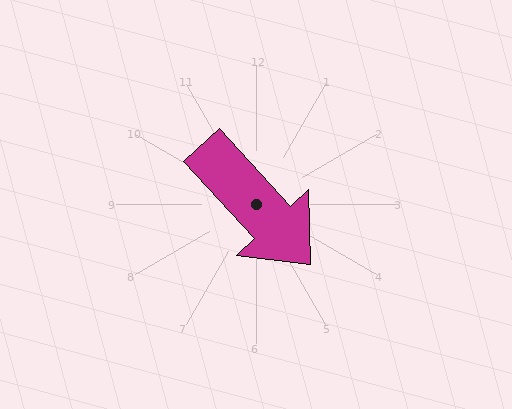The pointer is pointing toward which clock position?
Roughly 5 o'clock.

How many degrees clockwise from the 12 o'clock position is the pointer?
Approximately 138 degrees.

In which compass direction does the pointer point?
Southeast.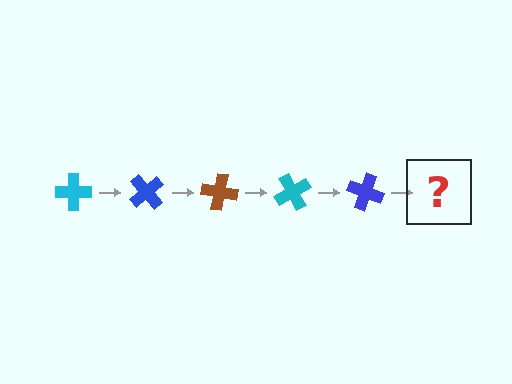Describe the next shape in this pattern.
It should be a brown cross, rotated 250 degrees from the start.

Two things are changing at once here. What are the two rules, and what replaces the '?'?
The two rules are that it rotates 50 degrees each step and the color cycles through cyan, blue, and brown. The '?' should be a brown cross, rotated 250 degrees from the start.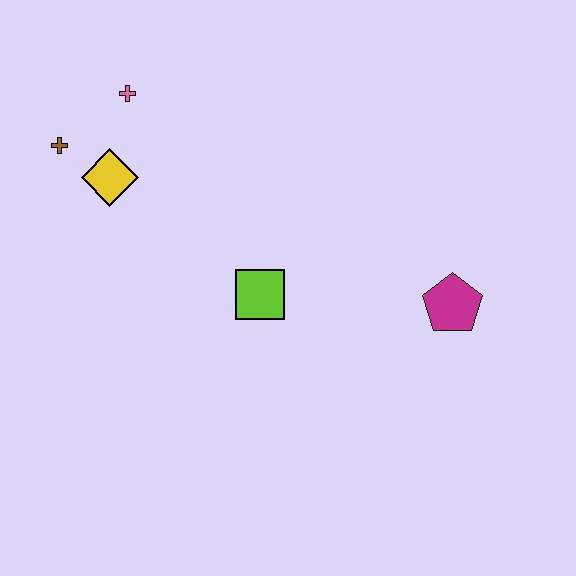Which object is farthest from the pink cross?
The magenta pentagon is farthest from the pink cross.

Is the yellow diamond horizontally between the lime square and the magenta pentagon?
No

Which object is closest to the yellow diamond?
The brown cross is closest to the yellow diamond.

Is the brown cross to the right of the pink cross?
No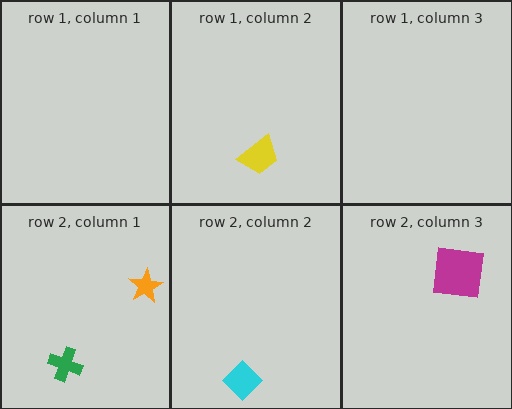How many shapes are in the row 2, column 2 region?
1.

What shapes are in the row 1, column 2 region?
The yellow trapezoid.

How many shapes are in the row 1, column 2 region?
1.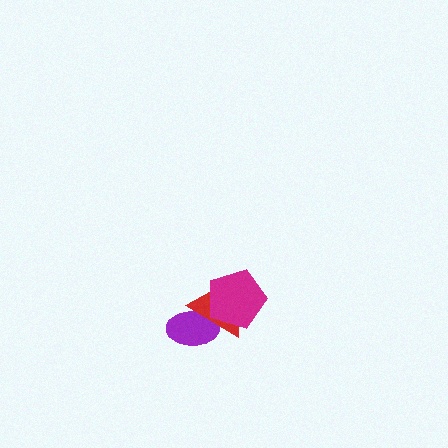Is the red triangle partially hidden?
Yes, it is partially covered by another shape.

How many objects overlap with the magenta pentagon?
1 object overlaps with the magenta pentagon.